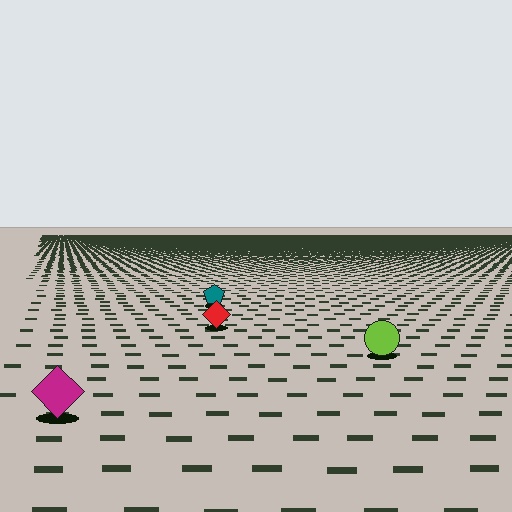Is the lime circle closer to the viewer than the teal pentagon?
Yes. The lime circle is closer — you can tell from the texture gradient: the ground texture is coarser near it.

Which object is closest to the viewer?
The magenta diamond is closest. The texture marks near it are larger and more spread out.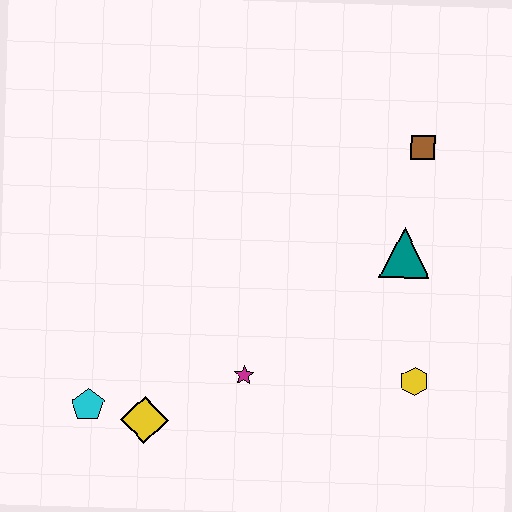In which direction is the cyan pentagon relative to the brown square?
The cyan pentagon is to the left of the brown square.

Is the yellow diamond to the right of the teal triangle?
No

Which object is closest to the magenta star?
The yellow diamond is closest to the magenta star.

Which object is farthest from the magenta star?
The brown square is farthest from the magenta star.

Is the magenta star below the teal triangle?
Yes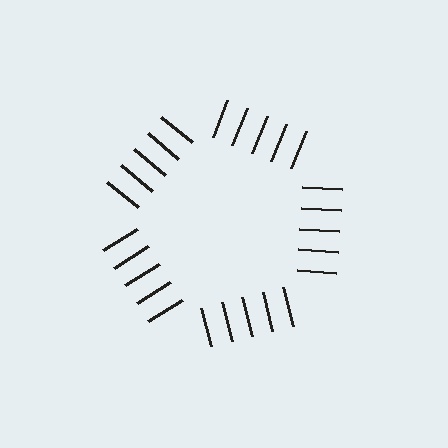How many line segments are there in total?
25 — 5 along each of the 5 edges.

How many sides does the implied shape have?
5 sides — the line-ends trace a pentagon.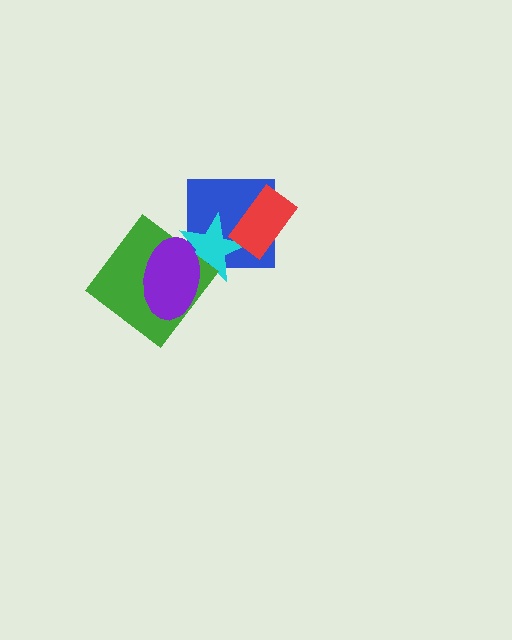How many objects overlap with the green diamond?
2 objects overlap with the green diamond.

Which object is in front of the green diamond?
The purple ellipse is in front of the green diamond.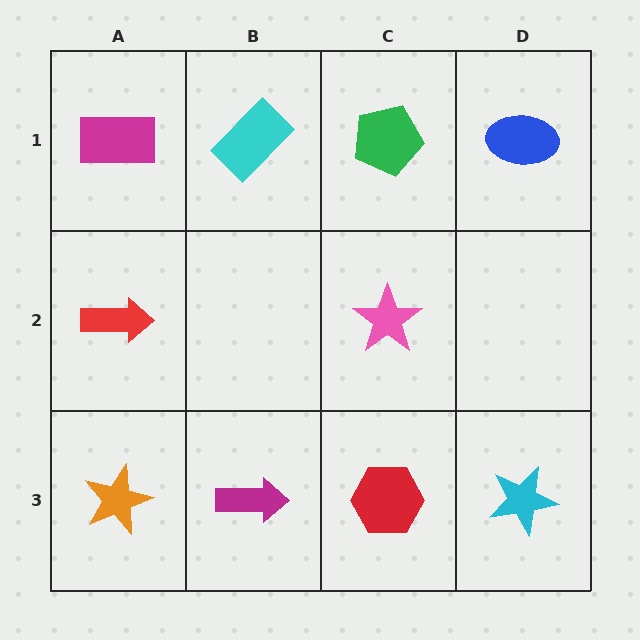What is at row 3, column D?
A cyan star.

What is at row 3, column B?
A magenta arrow.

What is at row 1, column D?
A blue ellipse.